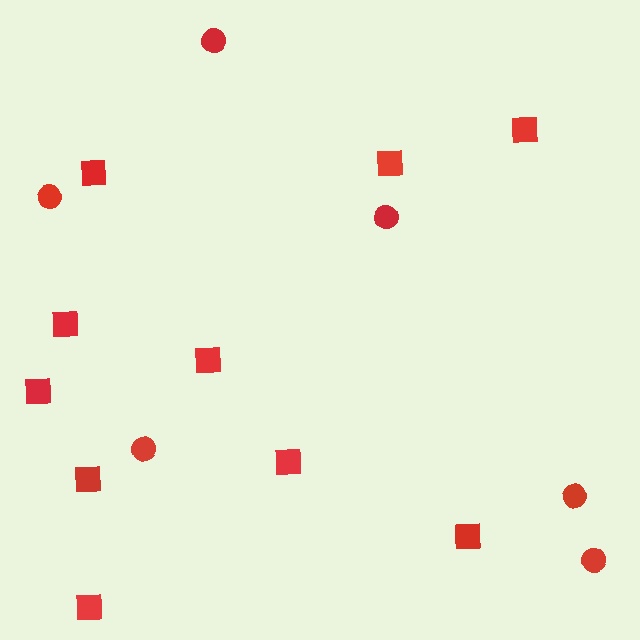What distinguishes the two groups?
There are 2 groups: one group of circles (6) and one group of squares (10).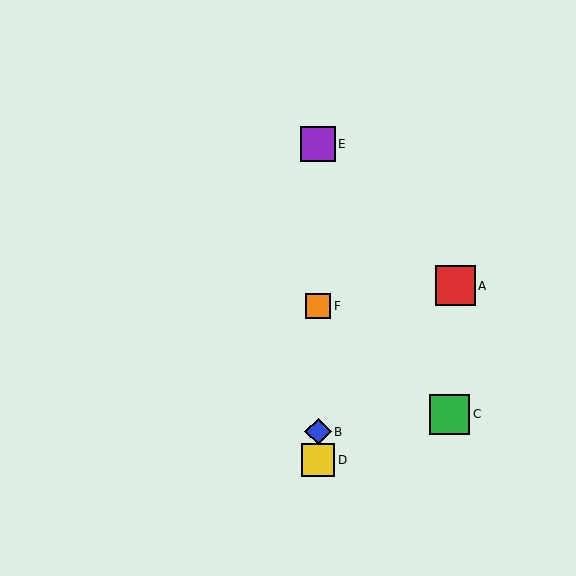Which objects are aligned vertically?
Objects B, D, E, F are aligned vertically.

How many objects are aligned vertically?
4 objects (B, D, E, F) are aligned vertically.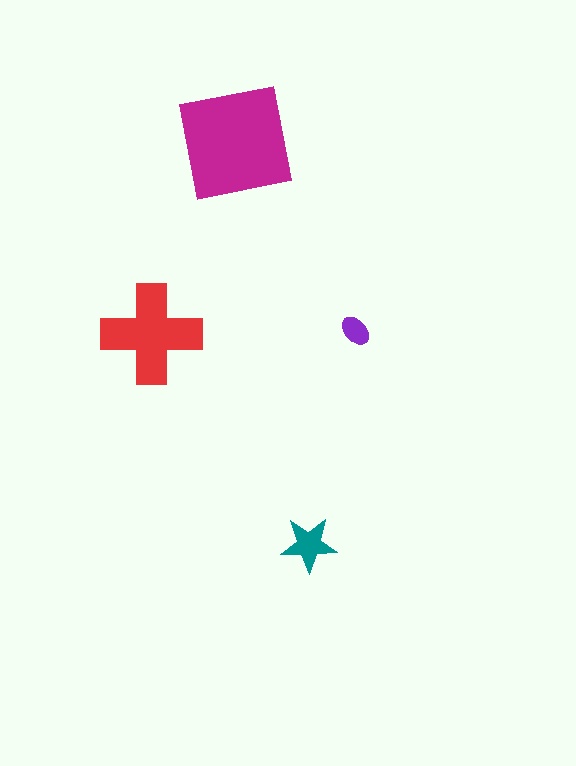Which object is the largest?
The magenta square.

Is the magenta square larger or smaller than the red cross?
Larger.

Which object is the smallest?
The purple ellipse.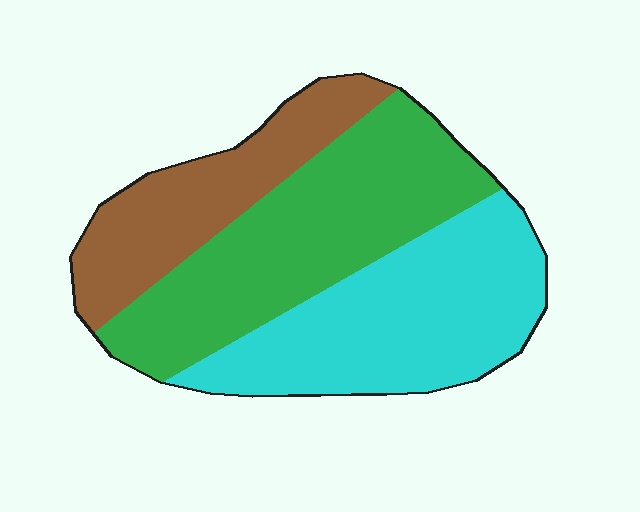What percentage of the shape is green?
Green takes up about two fifths (2/5) of the shape.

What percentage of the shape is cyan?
Cyan covers roughly 35% of the shape.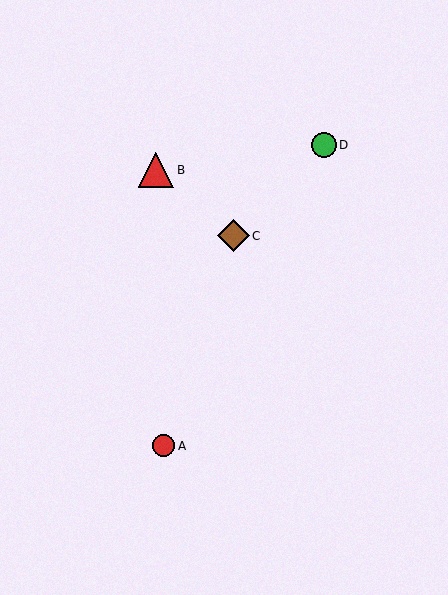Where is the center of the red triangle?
The center of the red triangle is at (156, 170).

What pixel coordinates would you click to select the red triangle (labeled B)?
Click at (156, 170) to select the red triangle B.